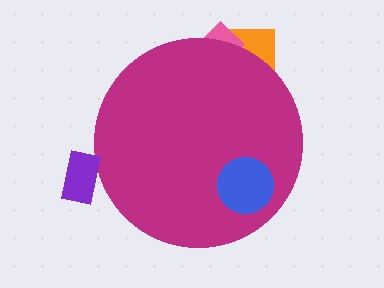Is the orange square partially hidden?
Yes, the orange square is partially hidden behind the magenta circle.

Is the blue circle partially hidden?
No, the blue circle is fully visible.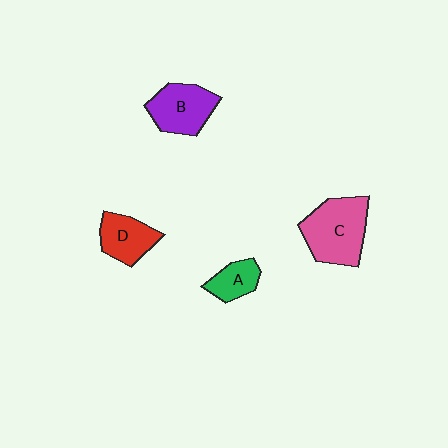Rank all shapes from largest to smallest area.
From largest to smallest: C (pink), B (purple), D (red), A (green).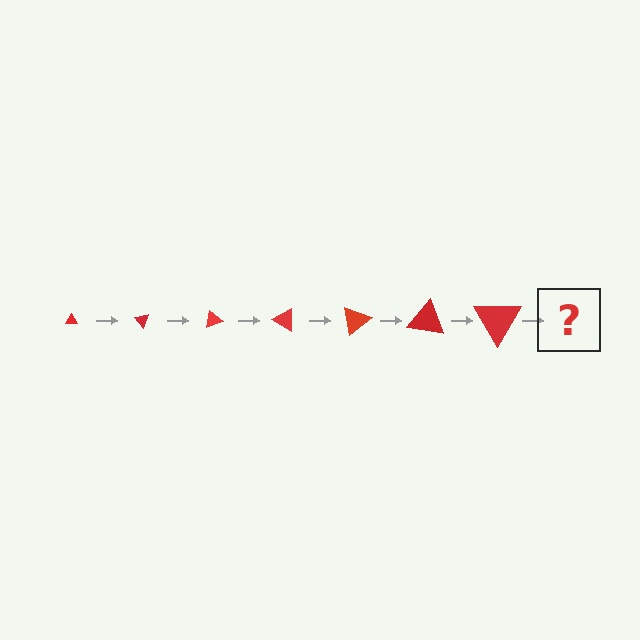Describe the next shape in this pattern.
It should be a triangle, larger than the previous one and rotated 350 degrees from the start.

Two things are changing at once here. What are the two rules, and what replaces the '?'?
The two rules are that the triangle grows larger each step and it rotates 50 degrees each step. The '?' should be a triangle, larger than the previous one and rotated 350 degrees from the start.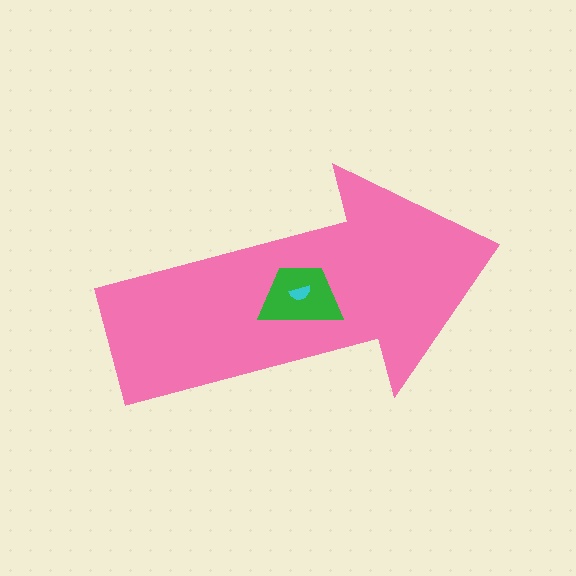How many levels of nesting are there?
3.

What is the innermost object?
The cyan semicircle.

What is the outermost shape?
The pink arrow.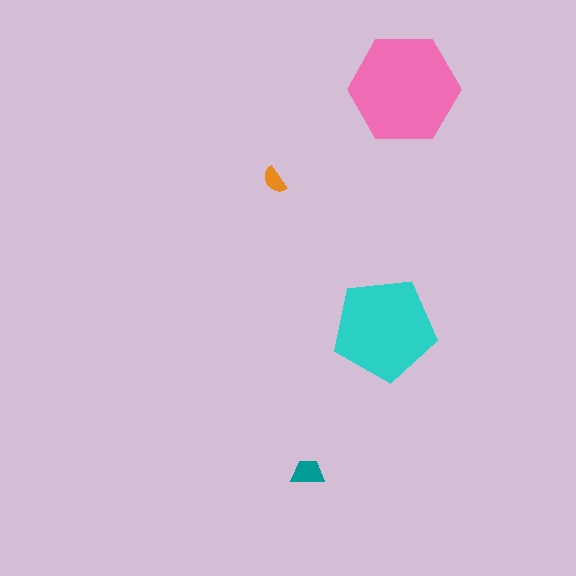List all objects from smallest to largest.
The orange semicircle, the teal trapezoid, the cyan pentagon, the pink hexagon.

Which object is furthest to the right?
The pink hexagon is rightmost.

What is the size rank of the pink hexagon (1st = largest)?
1st.